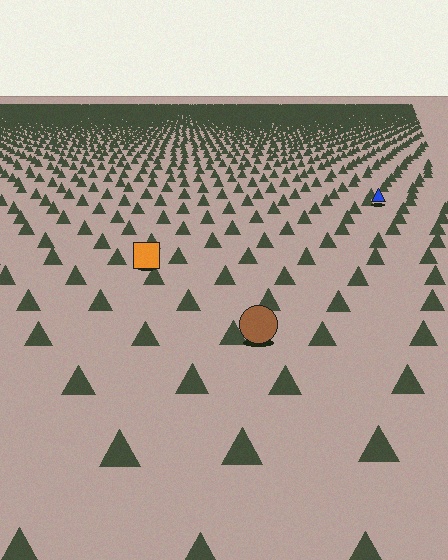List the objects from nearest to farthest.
From nearest to farthest: the brown circle, the orange square, the blue triangle.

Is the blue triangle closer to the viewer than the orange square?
No. The orange square is closer — you can tell from the texture gradient: the ground texture is coarser near it.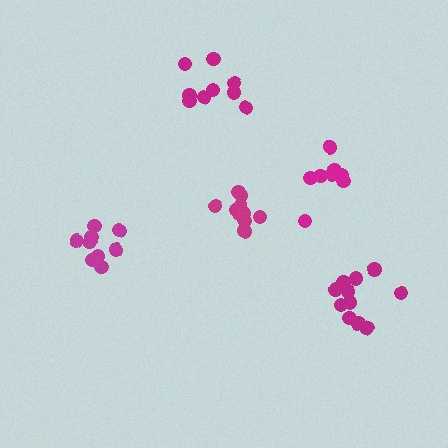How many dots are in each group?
Group 1: 13 dots, Group 2: 9 dots, Group 3: 9 dots, Group 4: 8 dots, Group 5: 10 dots (49 total).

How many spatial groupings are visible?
There are 5 spatial groupings.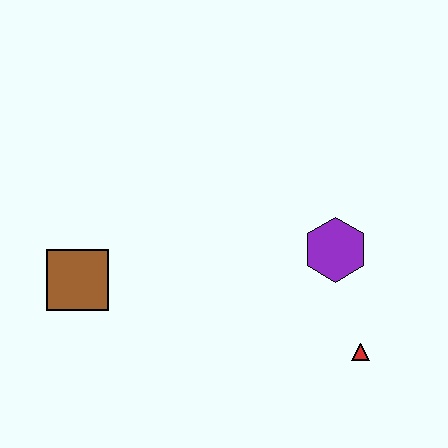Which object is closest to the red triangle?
The purple hexagon is closest to the red triangle.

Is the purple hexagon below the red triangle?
No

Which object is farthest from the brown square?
The red triangle is farthest from the brown square.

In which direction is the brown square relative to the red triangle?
The brown square is to the left of the red triangle.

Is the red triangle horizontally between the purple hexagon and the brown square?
No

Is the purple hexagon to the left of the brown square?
No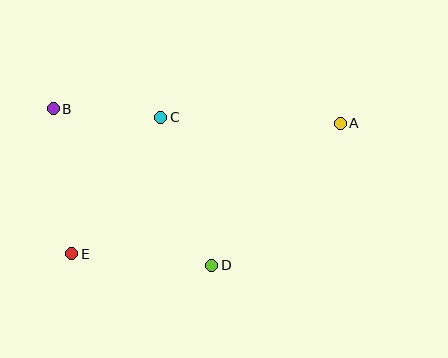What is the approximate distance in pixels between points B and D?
The distance between B and D is approximately 223 pixels.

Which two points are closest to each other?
Points B and C are closest to each other.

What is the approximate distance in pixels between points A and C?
The distance between A and C is approximately 180 pixels.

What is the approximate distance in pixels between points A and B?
The distance between A and B is approximately 288 pixels.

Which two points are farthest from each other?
Points A and E are farthest from each other.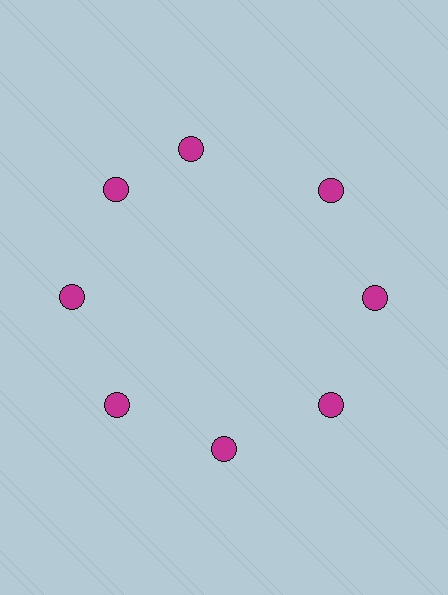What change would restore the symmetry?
The symmetry would be restored by rotating it back into even spacing with its neighbors so that all 8 circles sit at equal angles and equal distance from the center.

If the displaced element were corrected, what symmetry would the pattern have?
It would have 8-fold rotational symmetry — the pattern would map onto itself every 45 degrees.